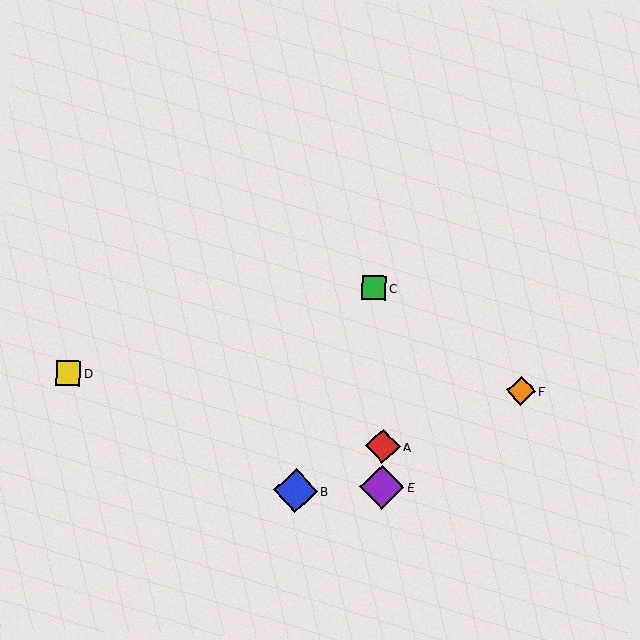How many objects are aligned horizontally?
2 objects (D, F) are aligned horizontally.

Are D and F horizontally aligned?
Yes, both are at y≈373.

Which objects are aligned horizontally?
Objects D, F are aligned horizontally.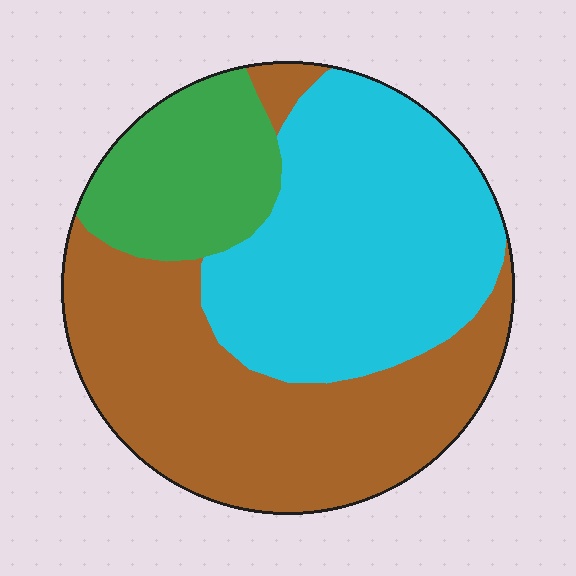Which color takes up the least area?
Green, at roughly 15%.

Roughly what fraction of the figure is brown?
Brown takes up about two fifths (2/5) of the figure.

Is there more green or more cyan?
Cyan.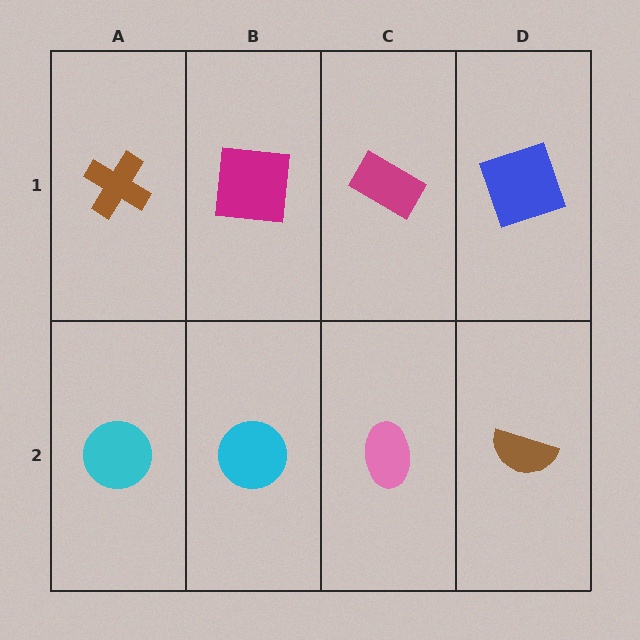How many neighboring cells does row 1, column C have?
3.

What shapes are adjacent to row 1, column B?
A cyan circle (row 2, column B), a brown cross (row 1, column A), a magenta rectangle (row 1, column C).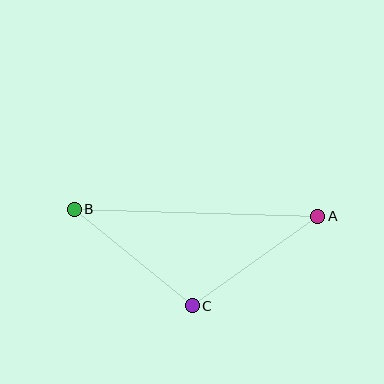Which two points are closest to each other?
Points B and C are closest to each other.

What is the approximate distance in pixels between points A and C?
The distance between A and C is approximately 154 pixels.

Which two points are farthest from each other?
Points A and B are farthest from each other.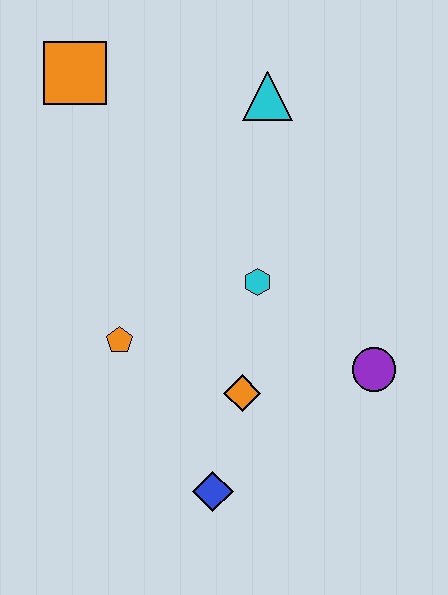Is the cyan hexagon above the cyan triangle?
No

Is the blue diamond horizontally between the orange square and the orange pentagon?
No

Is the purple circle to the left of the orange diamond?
No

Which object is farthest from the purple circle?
The orange square is farthest from the purple circle.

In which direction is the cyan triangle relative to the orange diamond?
The cyan triangle is above the orange diamond.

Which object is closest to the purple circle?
The orange diamond is closest to the purple circle.